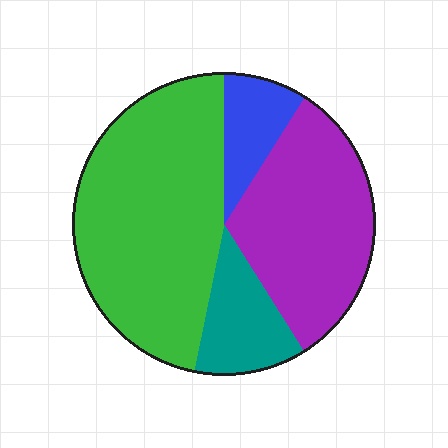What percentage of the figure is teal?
Teal takes up about one eighth (1/8) of the figure.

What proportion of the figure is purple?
Purple covers 32% of the figure.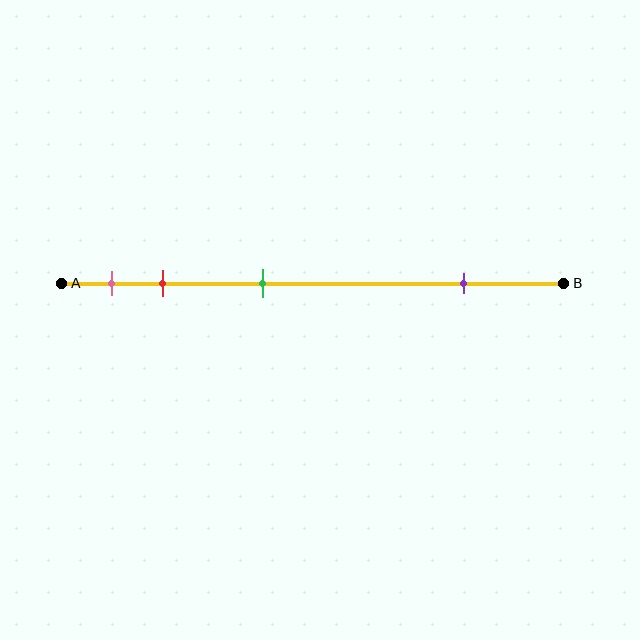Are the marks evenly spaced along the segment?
No, the marks are not evenly spaced.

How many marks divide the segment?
There are 4 marks dividing the segment.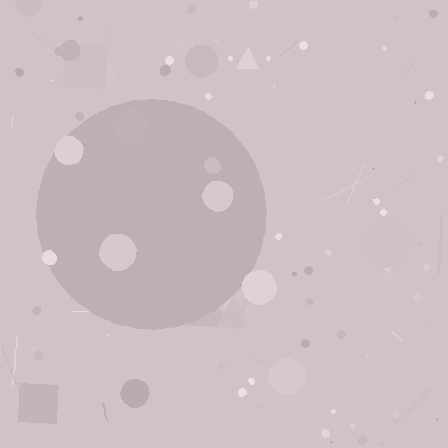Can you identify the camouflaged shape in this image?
The camouflaged shape is a circle.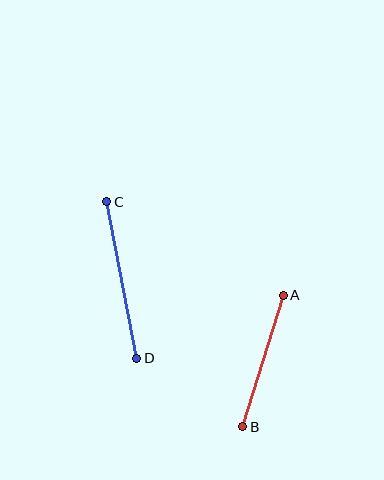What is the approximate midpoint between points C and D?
The midpoint is at approximately (122, 280) pixels.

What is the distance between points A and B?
The distance is approximately 137 pixels.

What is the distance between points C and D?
The distance is approximately 159 pixels.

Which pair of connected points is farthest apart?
Points C and D are farthest apart.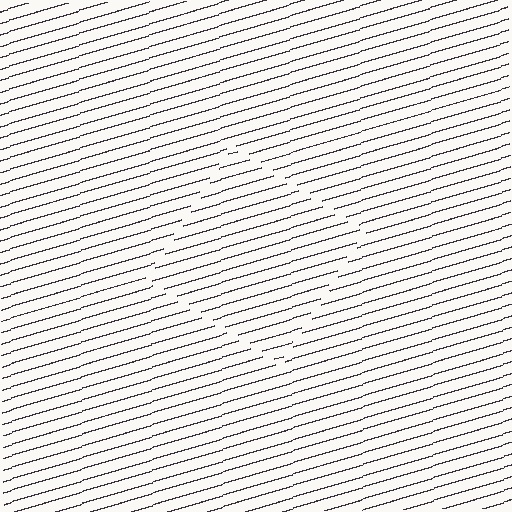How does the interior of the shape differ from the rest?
The interior of the shape contains the same grating, shifted by half a period — the contour is defined by the phase discontinuity where line-ends from the inner and outer gratings abut.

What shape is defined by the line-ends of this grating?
An illusory square. The interior of the shape contains the same grating, shifted by half a period — the contour is defined by the phase discontinuity where line-ends from the inner and outer gratings abut.